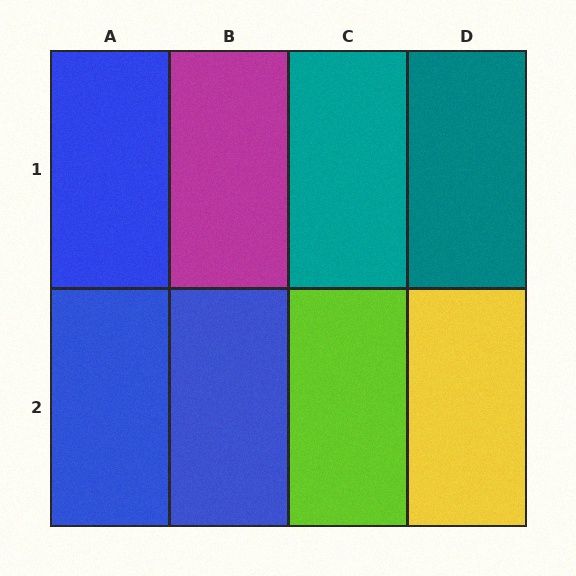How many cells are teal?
2 cells are teal.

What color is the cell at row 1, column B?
Magenta.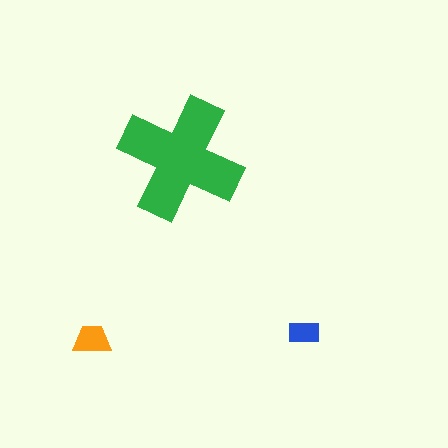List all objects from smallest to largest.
The blue rectangle, the orange trapezoid, the green cross.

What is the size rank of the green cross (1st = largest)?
1st.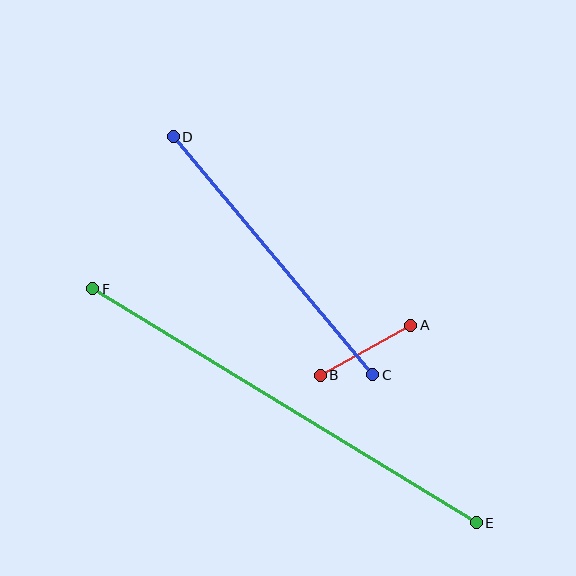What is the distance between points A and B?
The distance is approximately 103 pixels.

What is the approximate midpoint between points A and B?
The midpoint is at approximately (365, 350) pixels.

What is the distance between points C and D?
The distance is approximately 310 pixels.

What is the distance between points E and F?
The distance is approximately 449 pixels.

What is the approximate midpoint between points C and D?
The midpoint is at approximately (273, 256) pixels.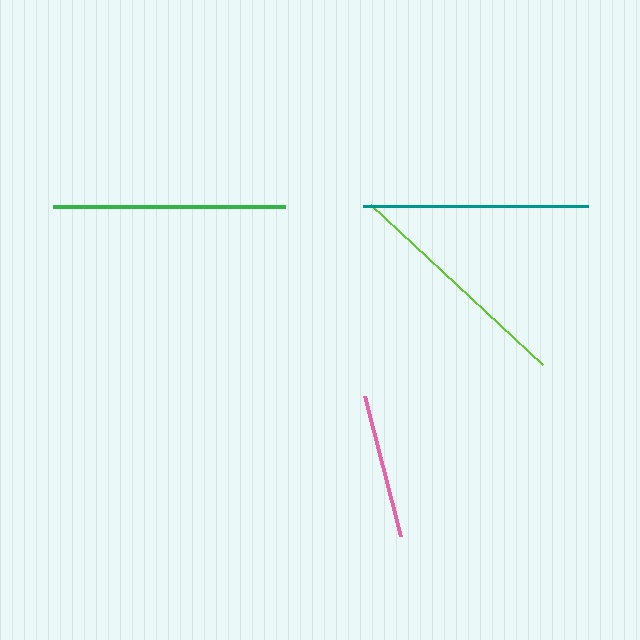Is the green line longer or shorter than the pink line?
The green line is longer than the pink line.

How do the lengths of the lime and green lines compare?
The lime and green lines are approximately the same length.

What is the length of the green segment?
The green segment is approximately 232 pixels long.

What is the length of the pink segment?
The pink segment is approximately 144 pixels long.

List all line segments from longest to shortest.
From longest to shortest: lime, green, teal, pink.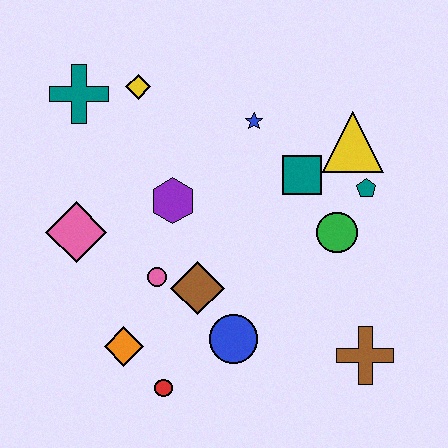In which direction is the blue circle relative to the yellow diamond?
The blue circle is below the yellow diamond.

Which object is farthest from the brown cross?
The teal cross is farthest from the brown cross.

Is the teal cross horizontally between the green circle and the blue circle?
No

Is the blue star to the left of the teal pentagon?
Yes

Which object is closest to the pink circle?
The brown diamond is closest to the pink circle.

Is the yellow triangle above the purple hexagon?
Yes